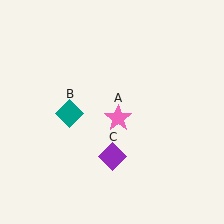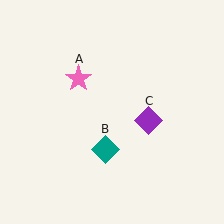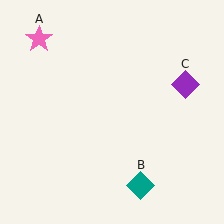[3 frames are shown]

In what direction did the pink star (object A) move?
The pink star (object A) moved up and to the left.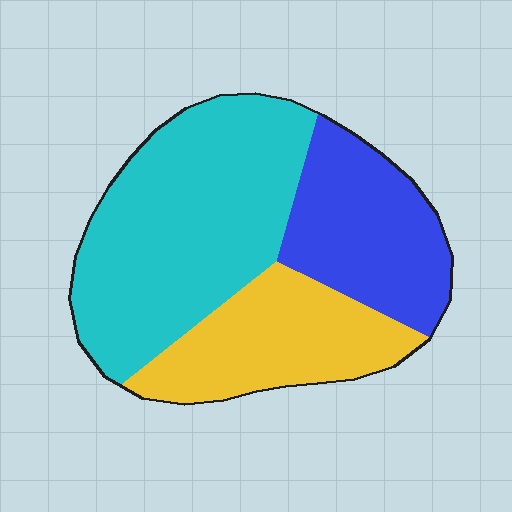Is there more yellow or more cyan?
Cyan.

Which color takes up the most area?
Cyan, at roughly 50%.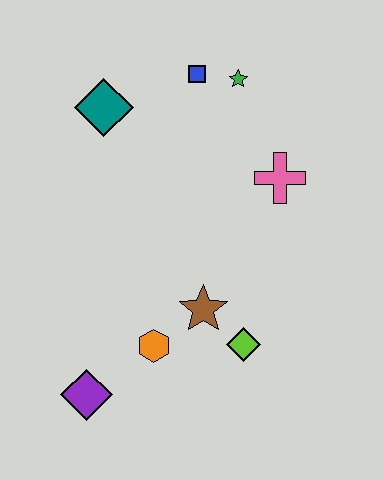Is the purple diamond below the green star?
Yes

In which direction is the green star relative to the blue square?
The green star is to the right of the blue square.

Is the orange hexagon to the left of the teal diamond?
No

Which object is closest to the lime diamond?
The brown star is closest to the lime diamond.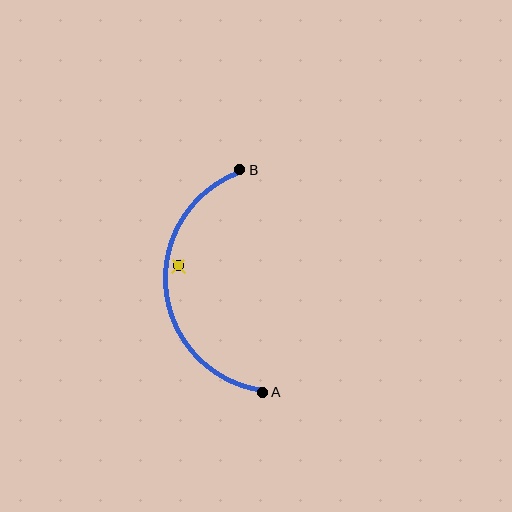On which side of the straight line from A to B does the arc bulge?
The arc bulges to the left of the straight line connecting A and B.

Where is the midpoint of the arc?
The arc midpoint is the point on the curve farthest from the straight line joining A and B. It sits to the left of that line.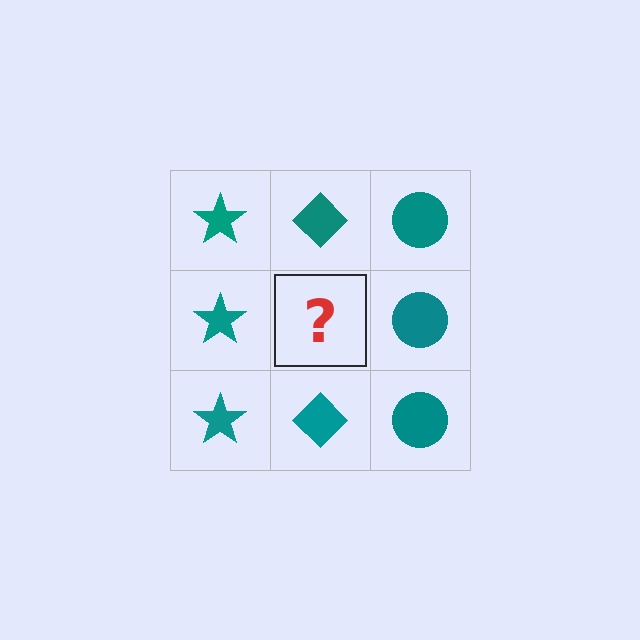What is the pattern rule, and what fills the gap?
The rule is that each column has a consistent shape. The gap should be filled with a teal diamond.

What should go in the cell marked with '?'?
The missing cell should contain a teal diamond.